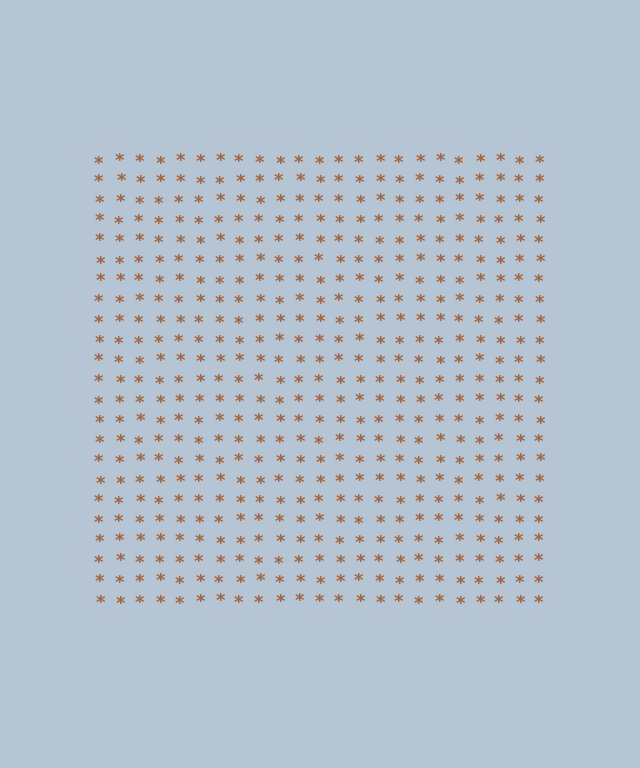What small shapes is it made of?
It is made of small asterisks.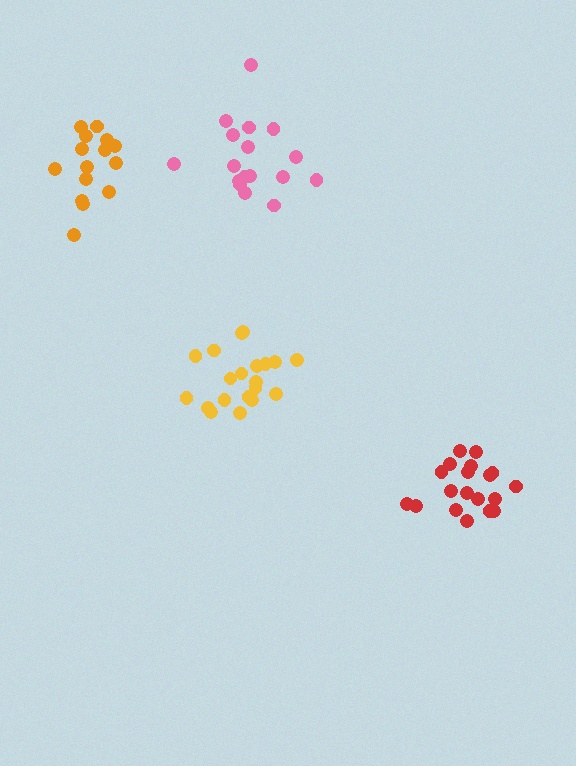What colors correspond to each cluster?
The clusters are colored: pink, yellow, orange, red.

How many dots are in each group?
Group 1: 17 dots, Group 2: 20 dots, Group 3: 15 dots, Group 4: 19 dots (71 total).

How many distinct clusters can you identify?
There are 4 distinct clusters.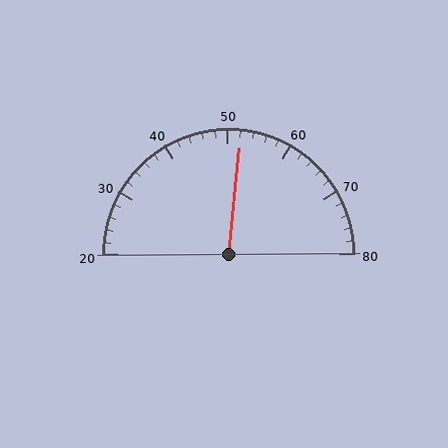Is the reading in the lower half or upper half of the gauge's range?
The reading is in the upper half of the range (20 to 80).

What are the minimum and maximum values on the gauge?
The gauge ranges from 20 to 80.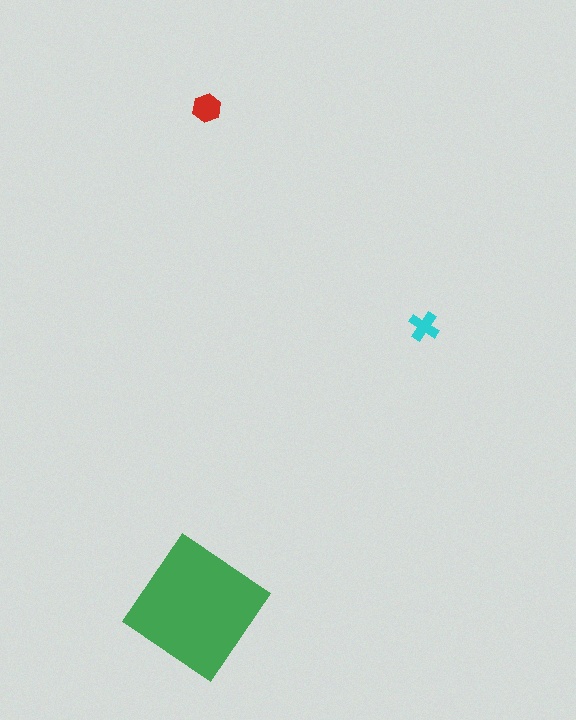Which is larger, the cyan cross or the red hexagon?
The red hexagon.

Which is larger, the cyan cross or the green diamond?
The green diamond.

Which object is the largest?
The green diamond.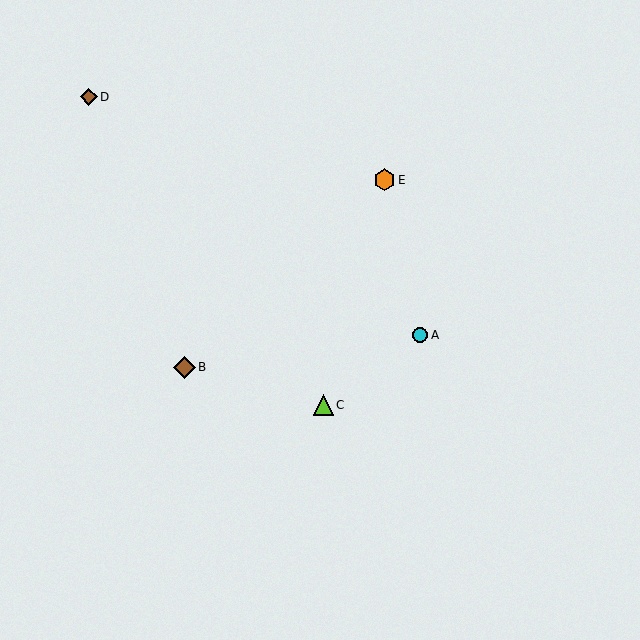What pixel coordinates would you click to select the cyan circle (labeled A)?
Click at (420, 335) to select the cyan circle A.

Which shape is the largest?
The brown diamond (labeled B) is the largest.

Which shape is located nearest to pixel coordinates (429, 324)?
The cyan circle (labeled A) at (420, 335) is nearest to that location.